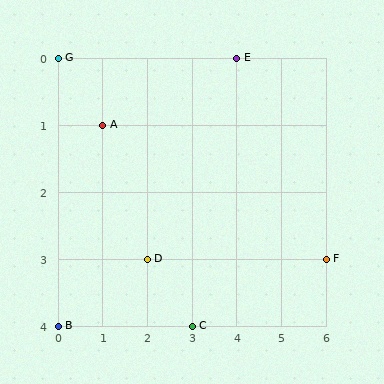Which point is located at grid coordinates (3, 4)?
Point C is at (3, 4).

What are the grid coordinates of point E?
Point E is at grid coordinates (4, 0).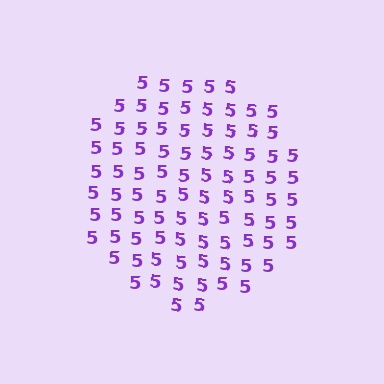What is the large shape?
The large shape is a circle.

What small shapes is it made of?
It is made of small digit 5's.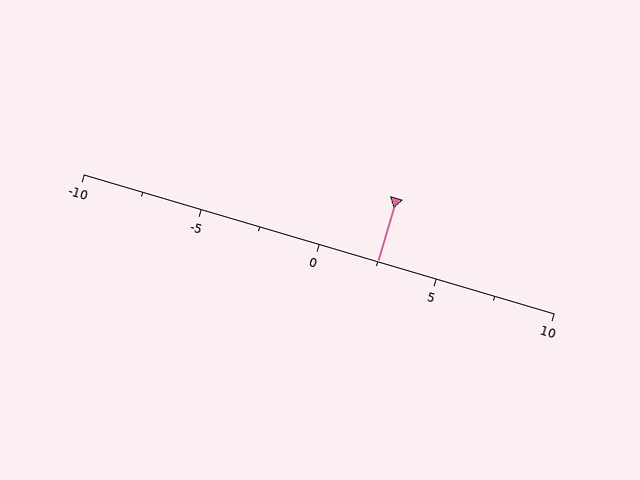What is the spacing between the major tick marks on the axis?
The major ticks are spaced 5 apart.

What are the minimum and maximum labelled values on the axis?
The axis runs from -10 to 10.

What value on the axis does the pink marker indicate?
The marker indicates approximately 2.5.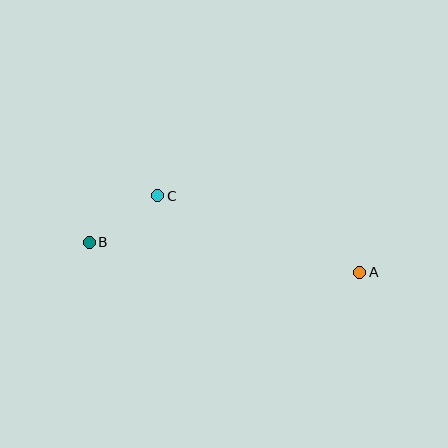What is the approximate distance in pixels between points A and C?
The distance between A and C is approximately 216 pixels.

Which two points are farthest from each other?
Points A and B are farthest from each other.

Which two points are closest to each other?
Points B and C are closest to each other.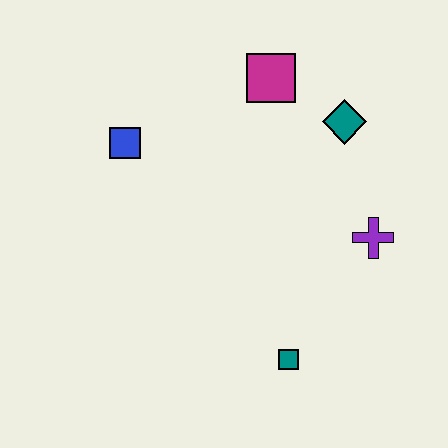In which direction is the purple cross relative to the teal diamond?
The purple cross is below the teal diamond.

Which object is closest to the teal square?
The purple cross is closest to the teal square.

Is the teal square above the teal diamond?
No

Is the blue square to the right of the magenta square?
No